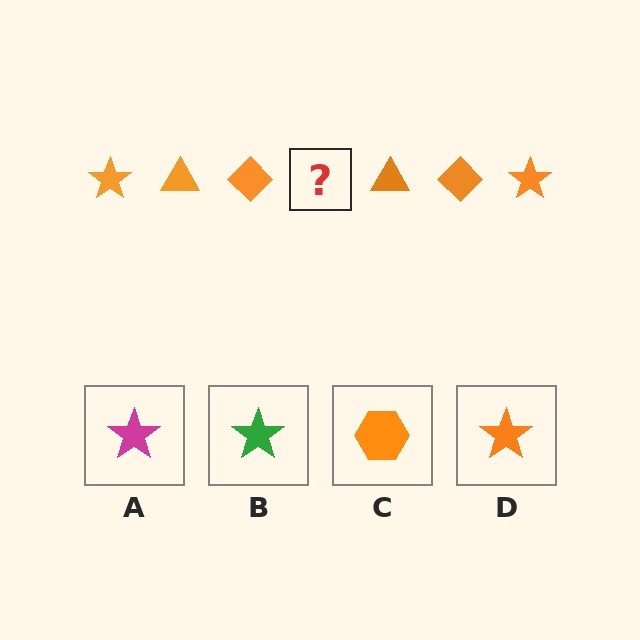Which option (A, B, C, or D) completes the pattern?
D.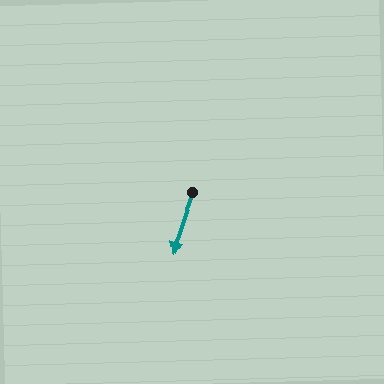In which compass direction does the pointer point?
South.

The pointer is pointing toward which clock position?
Roughly 7 o'clock.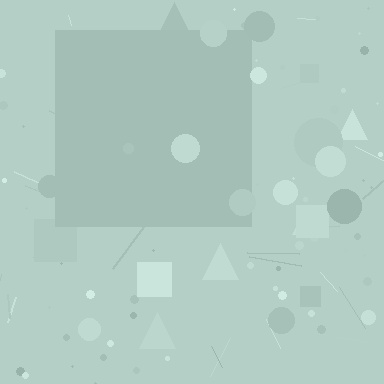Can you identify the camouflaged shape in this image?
The camouflaged shape is a square.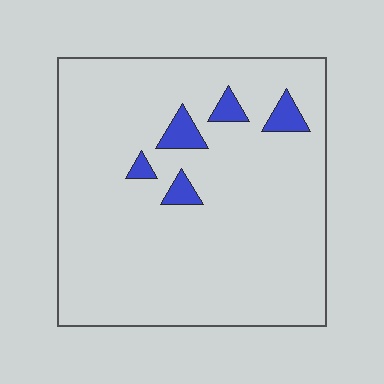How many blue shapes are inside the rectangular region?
5.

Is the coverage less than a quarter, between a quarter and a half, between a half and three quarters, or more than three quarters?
Less than a quarter.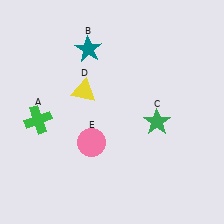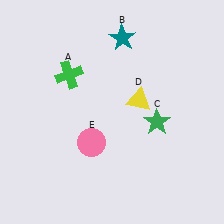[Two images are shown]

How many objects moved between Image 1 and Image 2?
3 objects moved between the two images.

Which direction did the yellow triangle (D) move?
The yellow triangle (D) moved right.